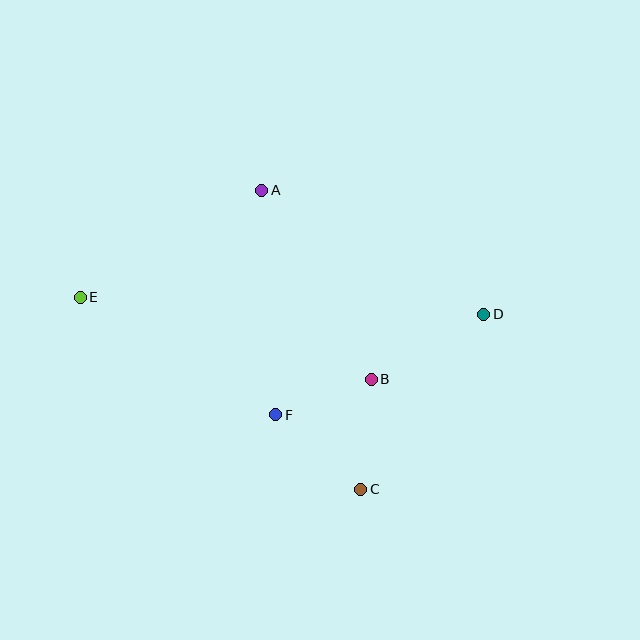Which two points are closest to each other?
Points B and F are closest to each other.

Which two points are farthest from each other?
Points D and E are farthest from each other.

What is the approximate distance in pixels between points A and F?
The distance between A and F is approximately 225 pixels.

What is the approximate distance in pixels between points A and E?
The distance between A and E is approximately 211 pixels.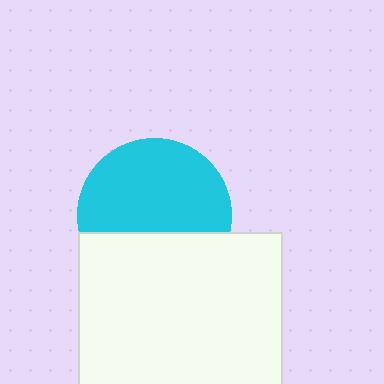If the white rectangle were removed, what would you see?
You would see the complete cyan circle.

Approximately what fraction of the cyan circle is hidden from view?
Roughly 37% of the cyan circle is hidden behind the white rectangle.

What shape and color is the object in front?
The object in front is a white rectangle.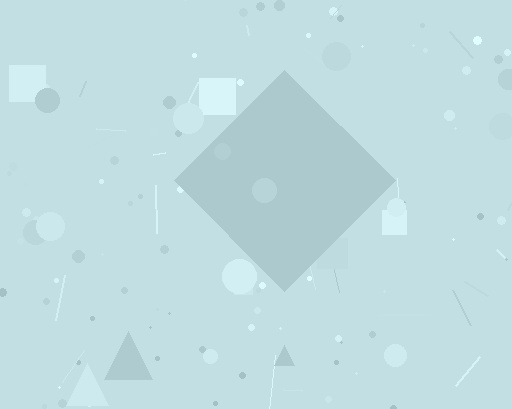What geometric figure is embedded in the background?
A diamond is embedded in the background.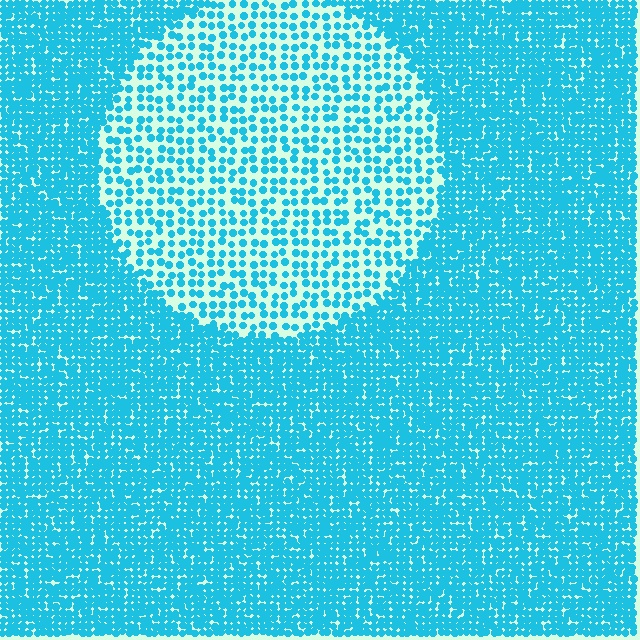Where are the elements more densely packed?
The elements are more densely packed outside the circle boundary.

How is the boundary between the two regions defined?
The boundary is defined by a change in element density (approximately 2.4x ratio). All elements are the same color, size, and shape.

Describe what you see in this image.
The image contains small cyan elements arranged at two different densities. A circle-shaped region is visible where the elements are less densely packed than the surrounding area.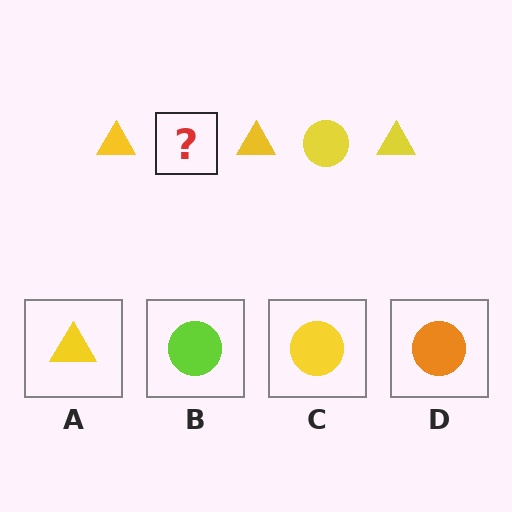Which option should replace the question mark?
Option C.